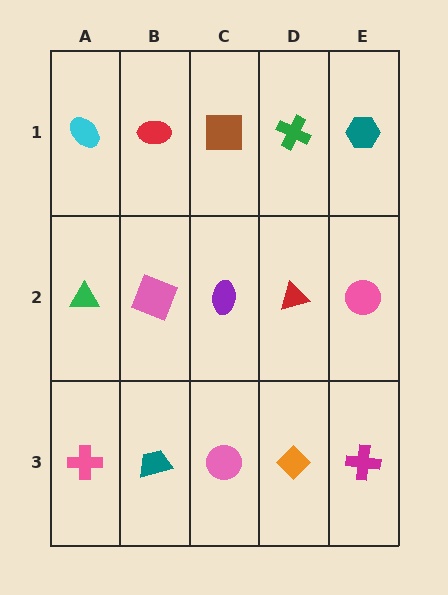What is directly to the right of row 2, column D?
A pink circle.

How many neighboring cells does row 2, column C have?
4.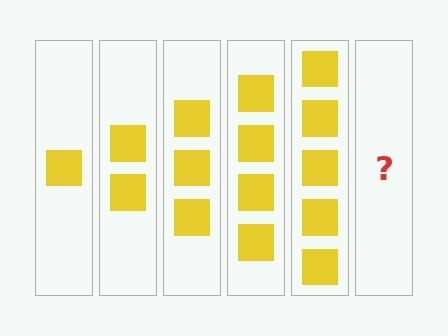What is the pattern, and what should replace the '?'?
The pattern is that each step adds one more square. The '?' should be 6 squares.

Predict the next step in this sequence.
The next step is 6 squares.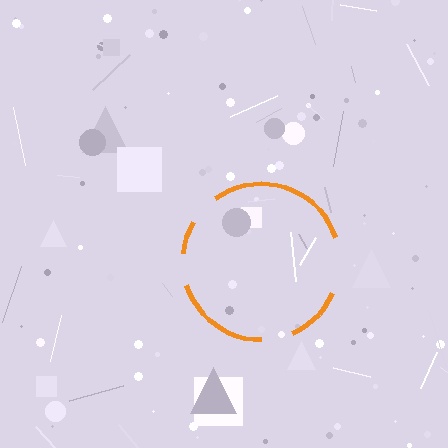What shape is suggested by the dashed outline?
The dashed outline suggests a circle.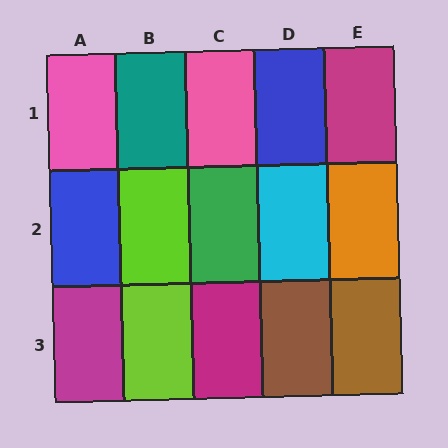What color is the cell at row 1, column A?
Pink.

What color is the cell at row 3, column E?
Brown.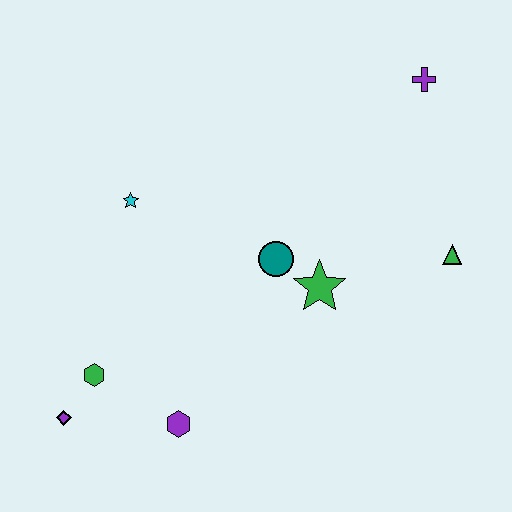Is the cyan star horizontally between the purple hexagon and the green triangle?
No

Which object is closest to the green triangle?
The green star is closest to the green triangle.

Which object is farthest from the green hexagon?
The purple cross is farthest from the green hexagon.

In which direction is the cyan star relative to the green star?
The cyan star is to the left of the green star.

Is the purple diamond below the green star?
Yes